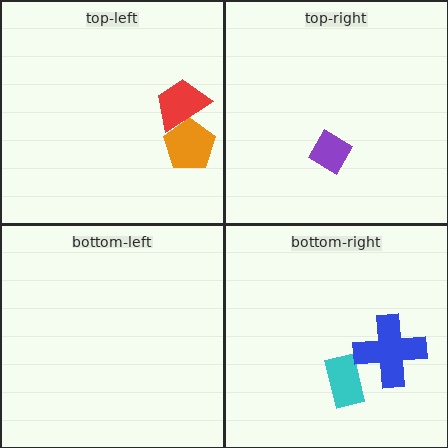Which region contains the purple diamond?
The top-right region.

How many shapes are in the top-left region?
2.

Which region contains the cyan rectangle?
The bottom-right region.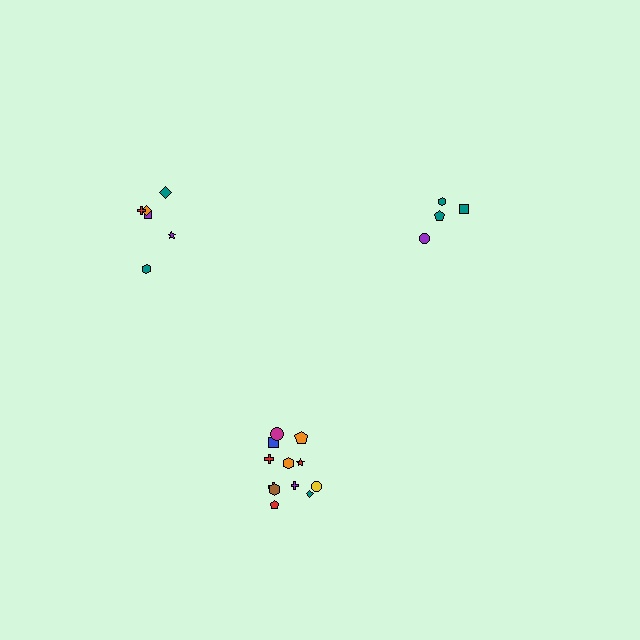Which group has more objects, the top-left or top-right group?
The top-left group.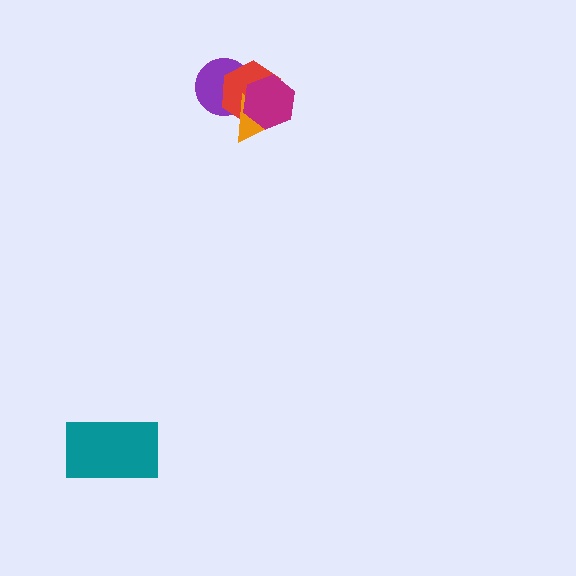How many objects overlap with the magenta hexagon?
3 objects overlap with the magenta hexagon.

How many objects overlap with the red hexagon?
3 objects overlap with the red hexagon.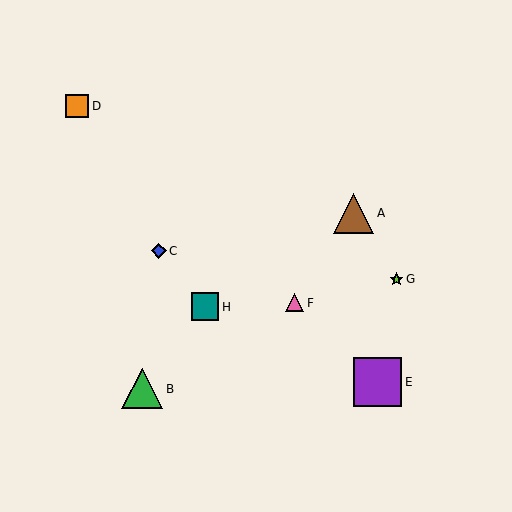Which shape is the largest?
The purple square (labeled E) is the largest.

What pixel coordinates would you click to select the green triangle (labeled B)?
Click at (142, 389) to select the green triangle B.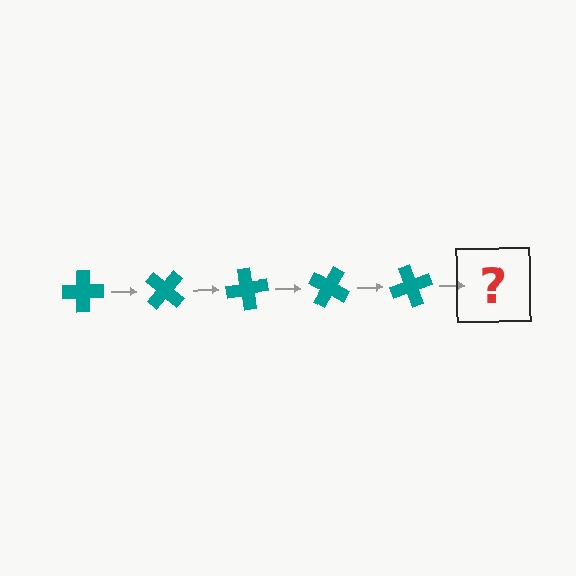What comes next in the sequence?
The next element should be a teal cross rotated 200 degrees.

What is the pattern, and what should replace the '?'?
The pattern is that the cross rotates 40 degrees each step. The '?' should be a teal cross rotated 200 degrees.